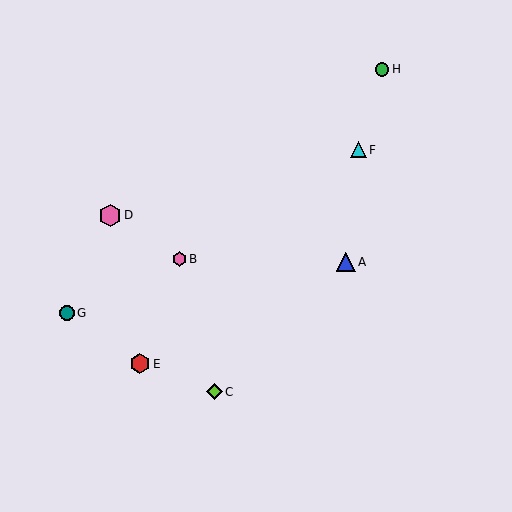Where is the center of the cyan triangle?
The center of the cyan triangle is at (358, 150).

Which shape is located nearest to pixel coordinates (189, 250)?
The pink hexagon (labeled B) at (179, 259) is nearest to that location.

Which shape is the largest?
The pink hexagon (labeled D) is the largest.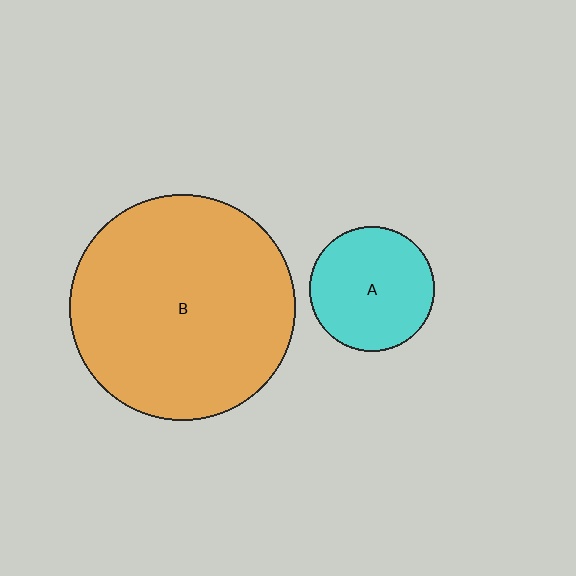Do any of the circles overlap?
No, none of the circles overlap.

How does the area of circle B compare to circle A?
Approximately 3.3 times.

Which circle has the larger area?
Circle B (orange).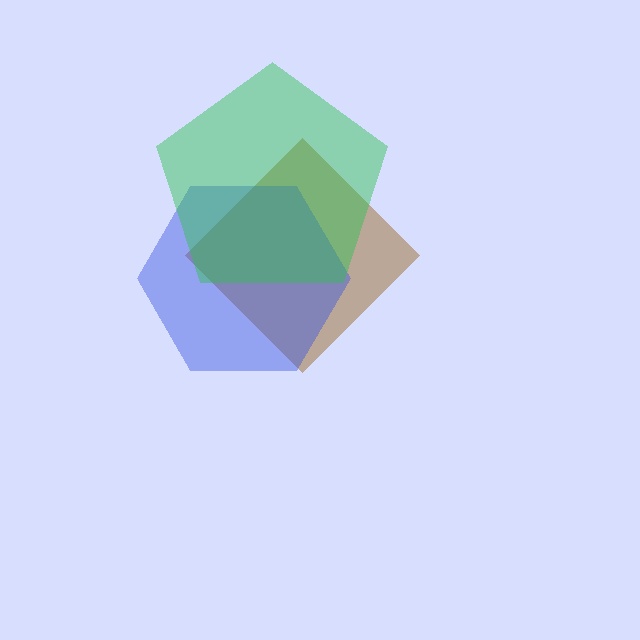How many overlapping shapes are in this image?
There are 3 overlapping shapes in the image.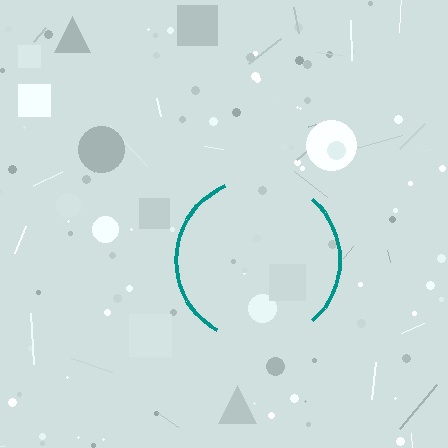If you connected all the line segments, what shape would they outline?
They would outline a circle.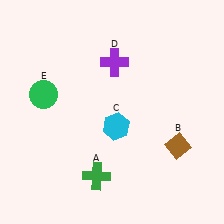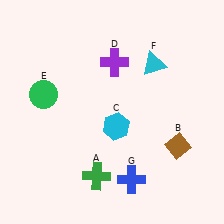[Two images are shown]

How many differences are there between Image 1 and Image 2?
There are 2 differences between the two images.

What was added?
A cyan triangle (F), a blue cross (G) were added in Image 2.